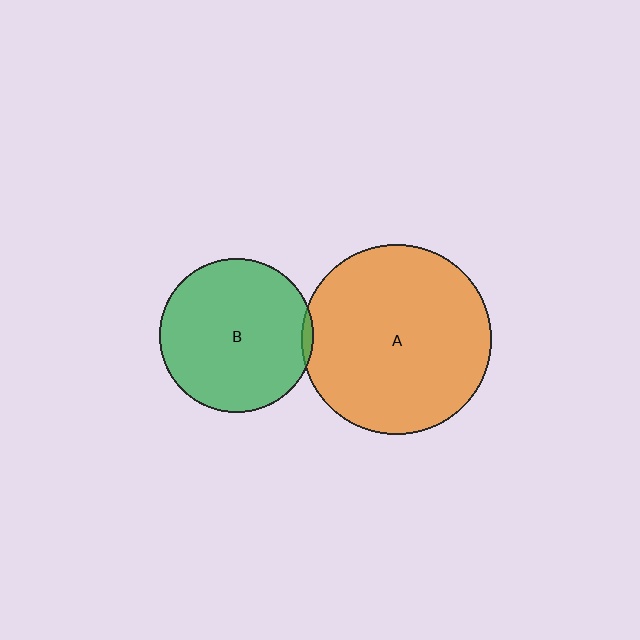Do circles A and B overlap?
Yes.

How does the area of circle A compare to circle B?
Approximately 1.5 times.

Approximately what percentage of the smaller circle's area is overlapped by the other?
Approximately 5%.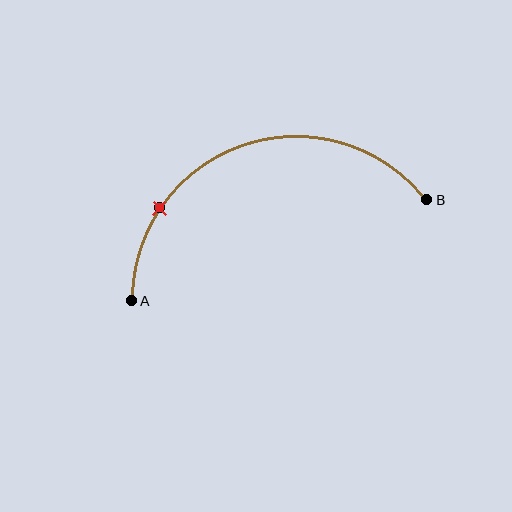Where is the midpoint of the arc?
The arc midpoint is the point on the curve farthest from the straight line joining A and B. It sits above that line.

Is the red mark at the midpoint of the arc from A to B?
No. The red mark lies on the arc but is closer to endpoint A. The arc midpoint would be at the point on the curve equidistant along the arc from both A and B.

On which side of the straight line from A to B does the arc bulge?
The arc bulges above the straight line connecting A and B.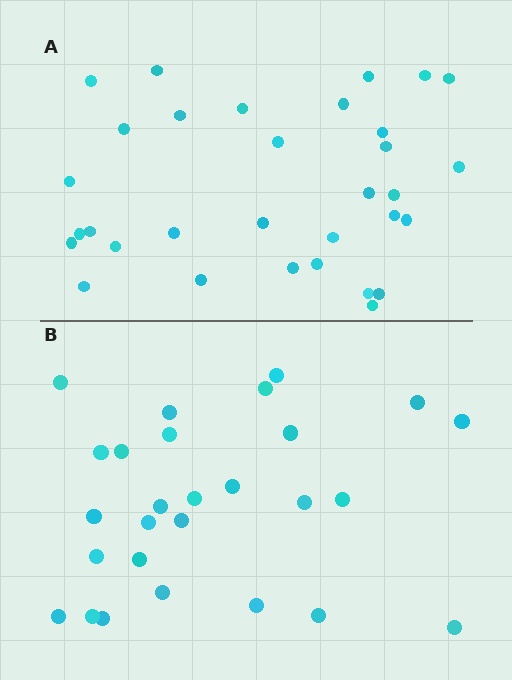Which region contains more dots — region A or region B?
Region A (the top region) has more dots.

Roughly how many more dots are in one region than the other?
Region A has about 5 more dots than region B.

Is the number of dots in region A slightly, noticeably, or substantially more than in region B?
Region A has only slightly more — the two regions are fairly close. The ratio is roughly 1.2 to 1.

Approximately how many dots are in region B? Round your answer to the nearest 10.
About 30 dots. (The exact count is 27, which rounds to 30.)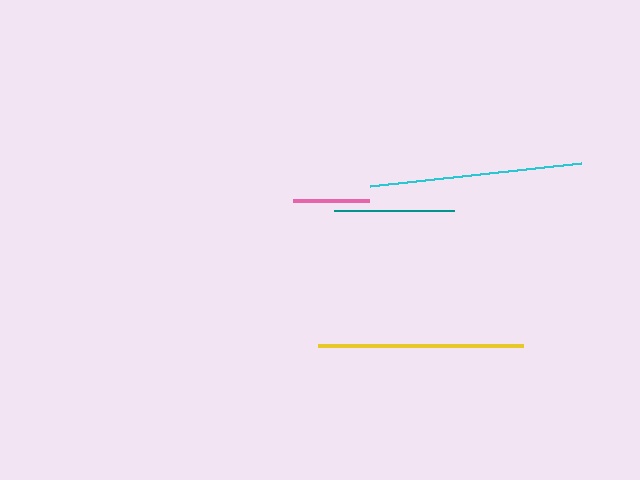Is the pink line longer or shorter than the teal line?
The teal line is longer than the pink line.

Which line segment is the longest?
The cyan line is the longest at approximately 212 pixels.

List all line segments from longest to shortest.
From longest to shortest: cyan, yellow, teal, pink.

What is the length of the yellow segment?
The yellow segment is approximately 206 pixels long.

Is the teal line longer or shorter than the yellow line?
The yellow line is longer than the teal line.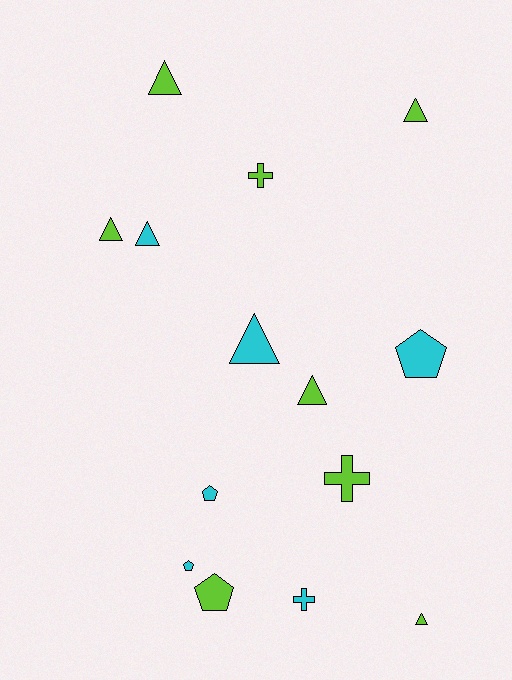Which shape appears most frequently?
Triangle, with 7 objects.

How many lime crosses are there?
There are 2 lime crosses.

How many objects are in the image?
There are 14 objects.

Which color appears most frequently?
Lime, with 8 objects.